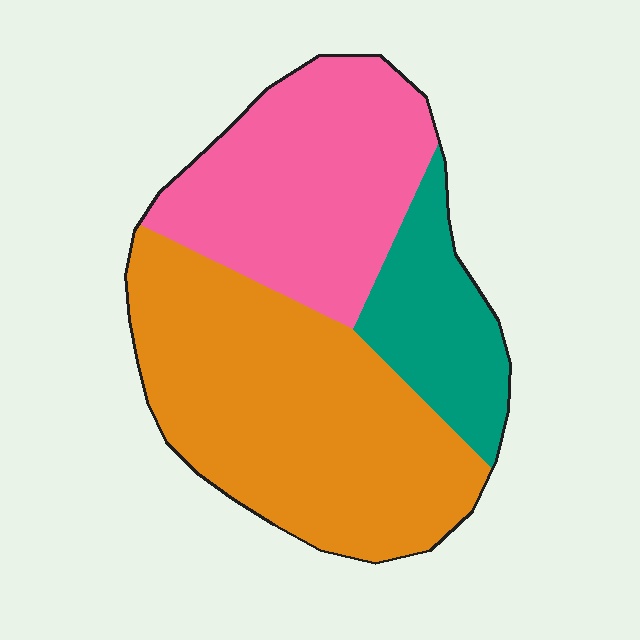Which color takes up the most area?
Orange, at roughly 50%.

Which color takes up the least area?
Teal, at roughly 15%.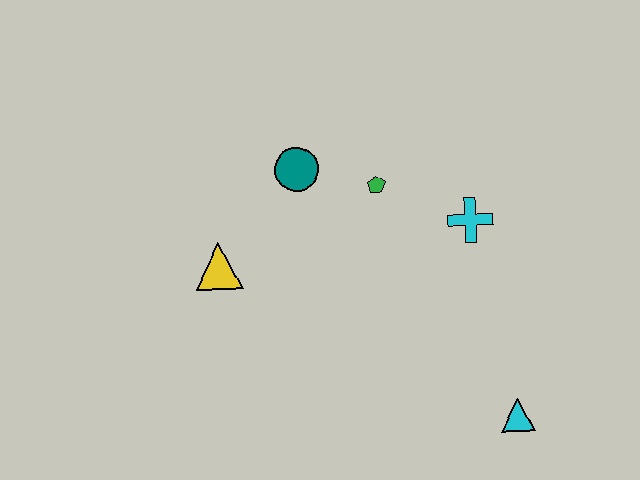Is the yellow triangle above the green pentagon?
No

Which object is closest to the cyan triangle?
The cyan cross is closest to the cyan triangle.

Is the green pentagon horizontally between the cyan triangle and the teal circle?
Yes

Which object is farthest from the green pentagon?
The cyan triangle is farthest from the green pentagon.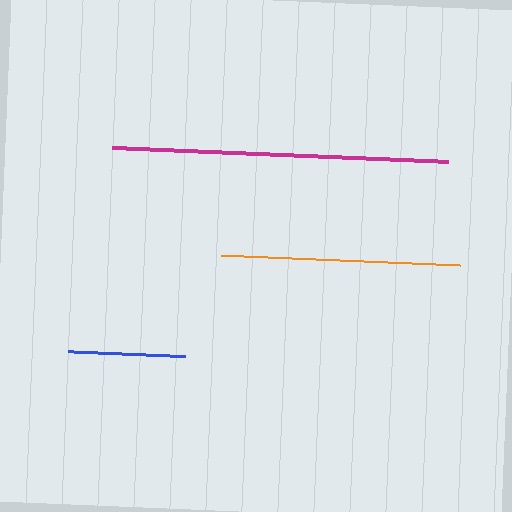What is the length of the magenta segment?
The magenta segment is approximately 336 pixels long.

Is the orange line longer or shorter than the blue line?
The orange line is longer than the blue line.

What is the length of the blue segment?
The blue segment is approximately 117 pixels long.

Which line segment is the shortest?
The blue line is the shortest at approximately 117 pixels.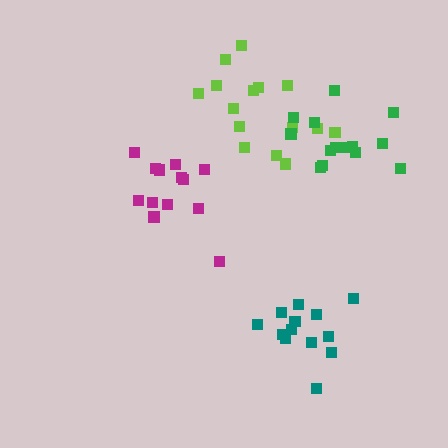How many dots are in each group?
Group 1: 13 dots, Group 2: 15 dots, Group 3: 14 dots, Group 4: 13 dots (55 total).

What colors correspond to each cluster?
The clusters are colored: teal, lime, green, magenta.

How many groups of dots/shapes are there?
There are 4 groups.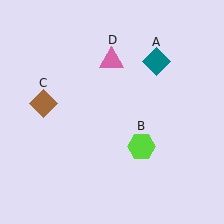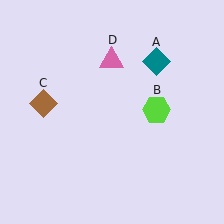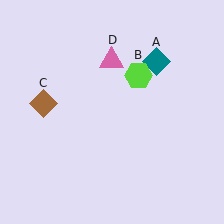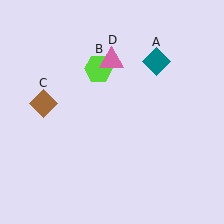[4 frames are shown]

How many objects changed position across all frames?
1 object changed position: lime hexagon (object B).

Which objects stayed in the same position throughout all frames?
Teal diamond (object A) and brown diamond (object C) and pink triangle (object D) remained stationary.